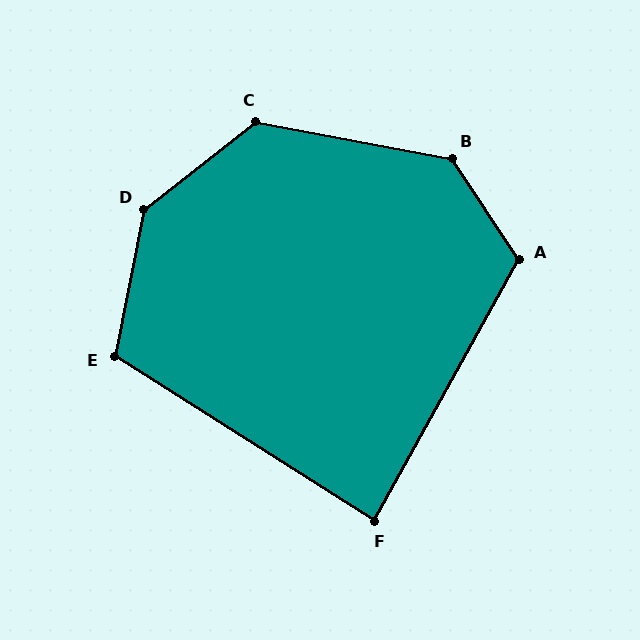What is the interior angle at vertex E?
Approximately 111 degrees (obtuse).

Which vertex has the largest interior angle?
D, at approximately 139 degrees.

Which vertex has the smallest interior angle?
F, at approximately 87 degrees.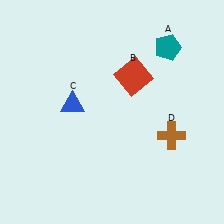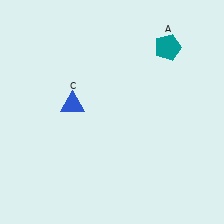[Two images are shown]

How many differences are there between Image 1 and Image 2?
There are 2 differences between the two images.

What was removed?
The red square (B), the brown cross (D) were removed in Image 2.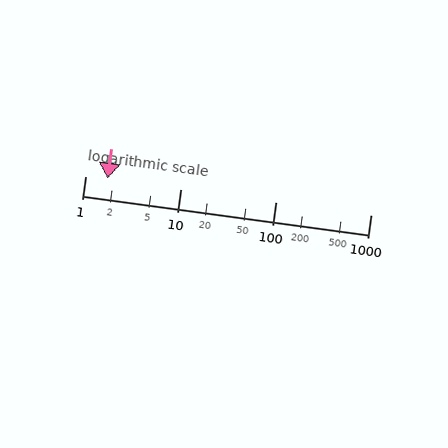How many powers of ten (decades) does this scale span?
The scale spans 3 decades, from 1 to 1000.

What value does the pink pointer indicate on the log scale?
The pointer indicates approximately 1.7.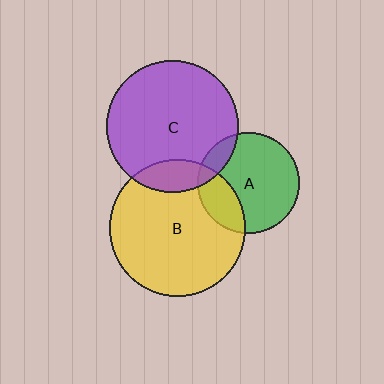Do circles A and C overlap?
Yes.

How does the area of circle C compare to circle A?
Approximately 1.7 times.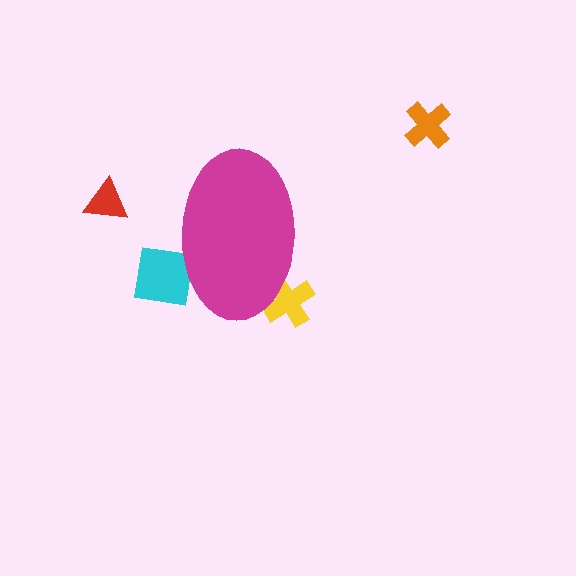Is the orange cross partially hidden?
No, the orange cross is fully visible.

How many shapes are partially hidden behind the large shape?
2 shapes are partially hidden.